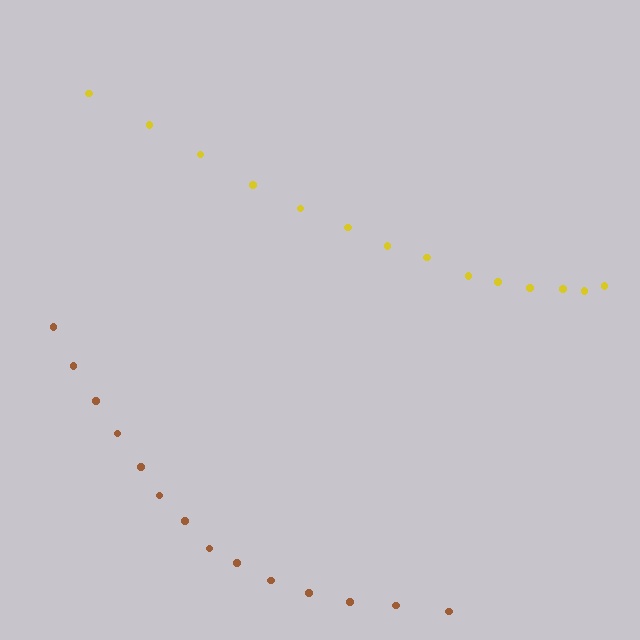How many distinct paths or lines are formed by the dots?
There are 2 distinct paths.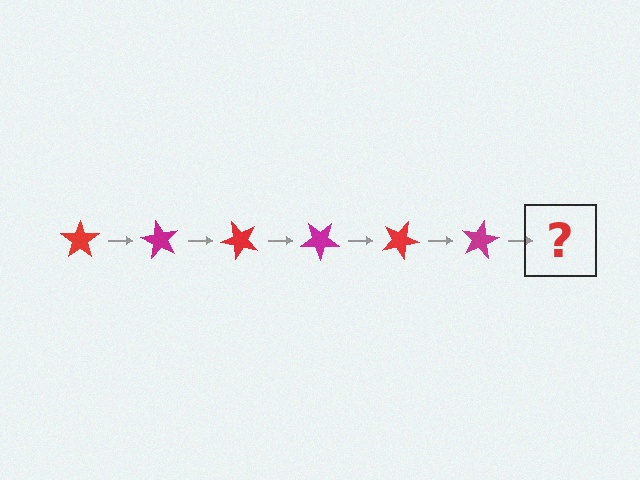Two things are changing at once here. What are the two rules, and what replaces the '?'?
The two rules are that it rotates 60 degrees each step and the color cycles through red and magenta. The '?' should be a red star, rotated 360 degrees from the start.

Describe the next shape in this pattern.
It should be a red star, rotated 360 degrees from the start.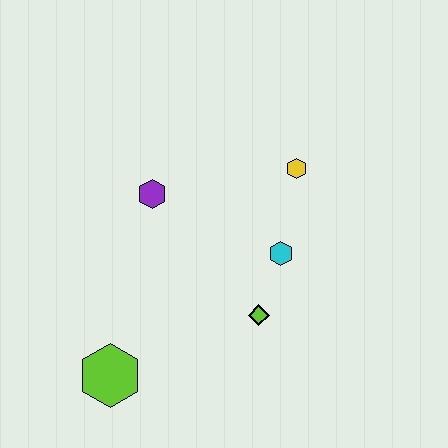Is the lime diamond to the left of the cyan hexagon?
Yes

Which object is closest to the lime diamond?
The cyan hexagon is closest to the lime diamond.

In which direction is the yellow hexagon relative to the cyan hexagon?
The yellow hexagon is above the cyan hexagon.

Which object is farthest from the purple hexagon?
The lime hexagon is farthest from the purple hexagon.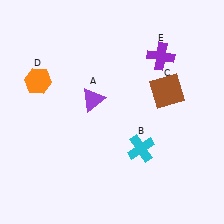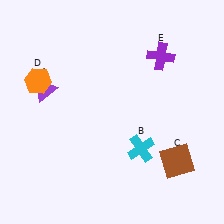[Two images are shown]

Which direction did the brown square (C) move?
The brown square (C) moved down.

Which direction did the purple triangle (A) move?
The purple triangle (A) moved left.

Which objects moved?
The objects that moved are: the purple triangle (A), the brown square (C).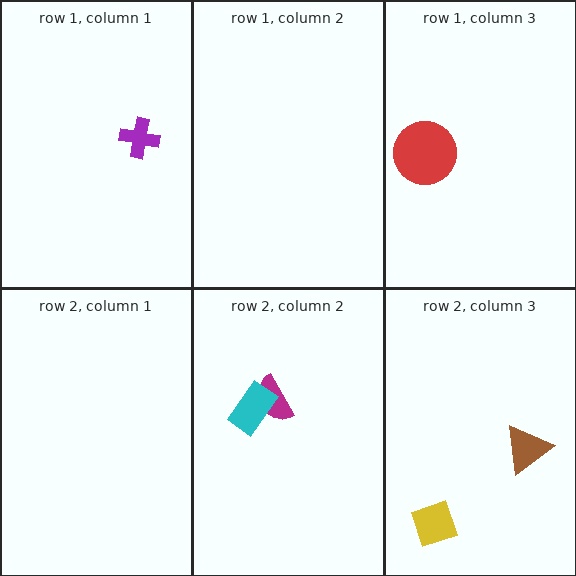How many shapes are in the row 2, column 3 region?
2.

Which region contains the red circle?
The row 1, column 3 region.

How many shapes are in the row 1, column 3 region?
1.